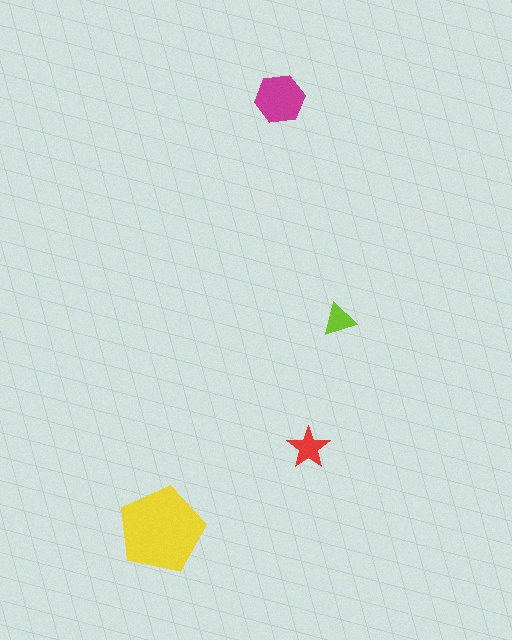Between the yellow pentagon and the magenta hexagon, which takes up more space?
The yellow pentagon.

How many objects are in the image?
There are 4 objects in the image.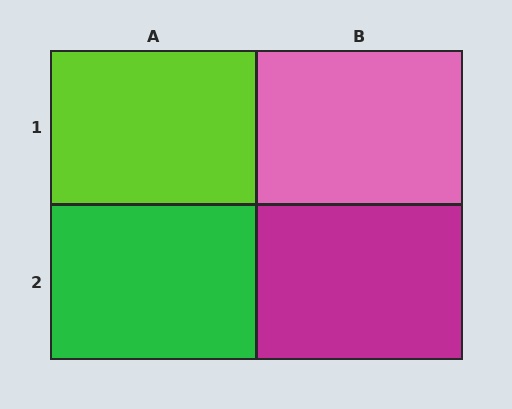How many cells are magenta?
1 cell is magenta.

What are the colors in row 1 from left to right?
Lime, pink.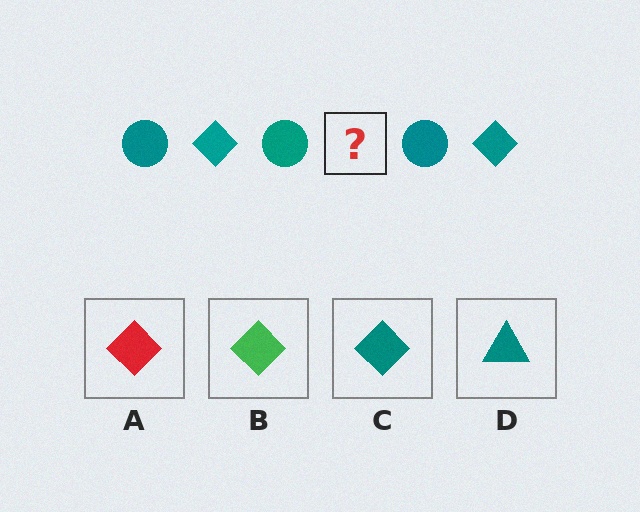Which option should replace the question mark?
Option C.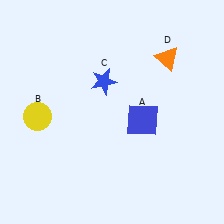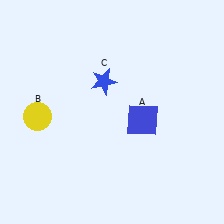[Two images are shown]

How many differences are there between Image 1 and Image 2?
There is 1 difference between the two images.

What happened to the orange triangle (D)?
The orange triangle (D) was removed in Image 2. It was in the top-right area of Image 1.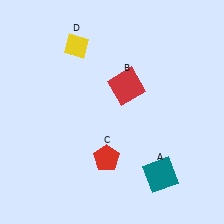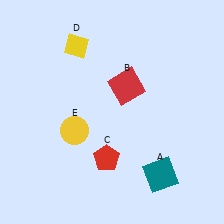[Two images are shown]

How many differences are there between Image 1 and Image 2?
There is 1 difference between the two images.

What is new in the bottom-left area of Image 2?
A yellow circle (E) was added in the bottom-left area of Image 2.